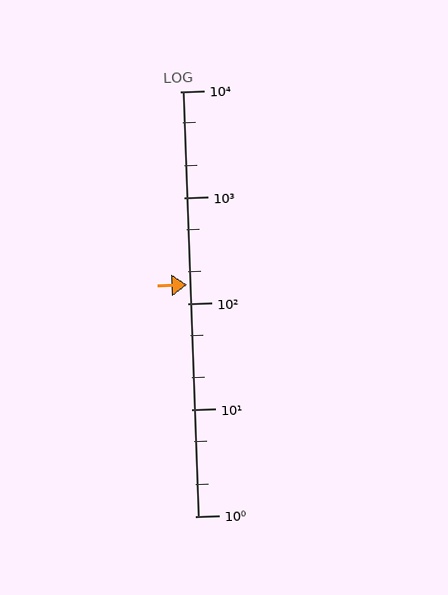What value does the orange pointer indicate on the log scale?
The pointer indicates approximately 150.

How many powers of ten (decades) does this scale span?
The scale spans 4 decades, from 1 to 10000.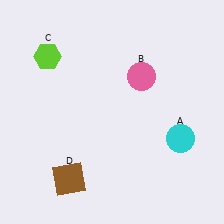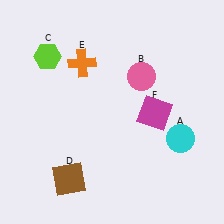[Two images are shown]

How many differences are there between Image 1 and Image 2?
There are 2 differences between the two images.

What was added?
An orange cross (E), a magenta square (F) were added in Image 2.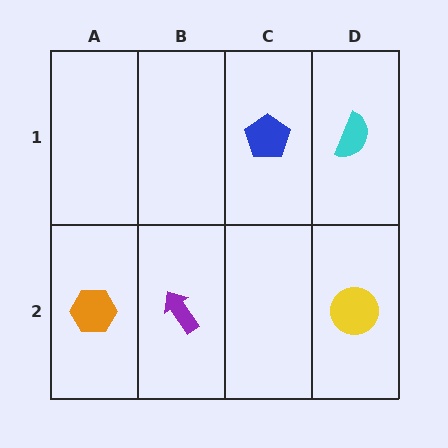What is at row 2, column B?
A purple arrow.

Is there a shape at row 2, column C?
No, that cell is empty.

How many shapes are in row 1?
2 shapes.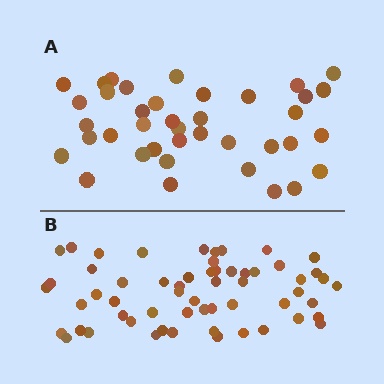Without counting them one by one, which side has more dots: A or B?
Region B (the bottom region) has more dots.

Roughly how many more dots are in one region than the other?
Region B has approximately 20 more dots than region A.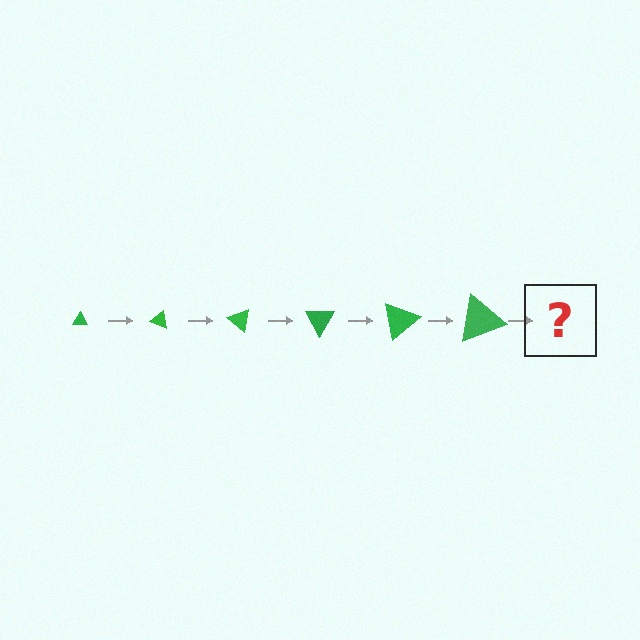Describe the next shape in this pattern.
It should be a triangle, larger than the previous one and rotated 120 degrees from the start.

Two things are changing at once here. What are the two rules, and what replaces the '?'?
The two rules are that the triangle grows larger each step and it rotates 20 degrees each step. The '?' should be a triangle, larger than the previous one and rotated 120 degrees from the start.